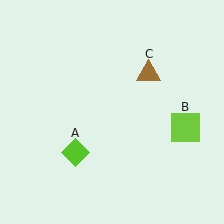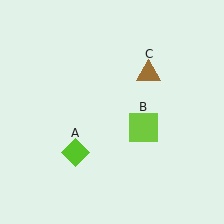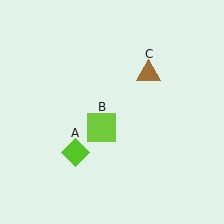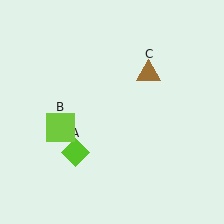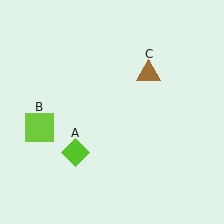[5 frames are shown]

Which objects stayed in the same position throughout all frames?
Lime diamond (object A) and brown triangle (object C) remained stationary.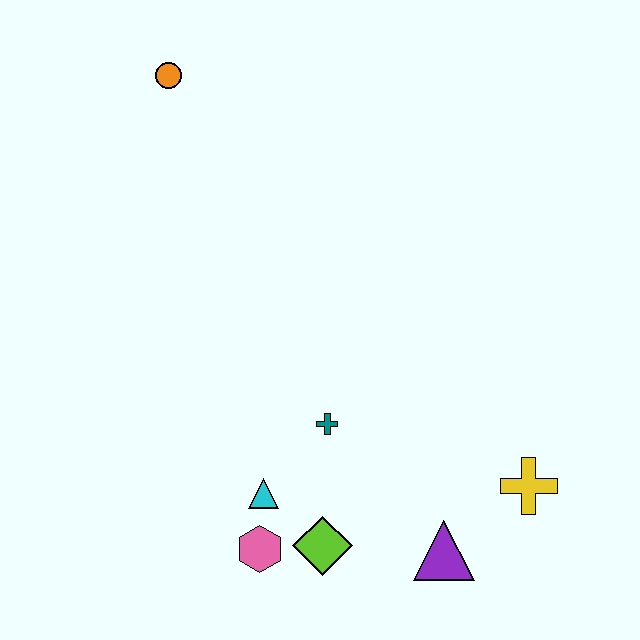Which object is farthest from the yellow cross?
The orange circle is farthest from the yellow cross.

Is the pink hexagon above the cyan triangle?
No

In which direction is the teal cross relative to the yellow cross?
The teal cross is to the left of the yellow cross.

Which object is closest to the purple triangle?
The yellow cross is closest to the purple triangle.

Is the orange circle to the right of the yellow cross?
No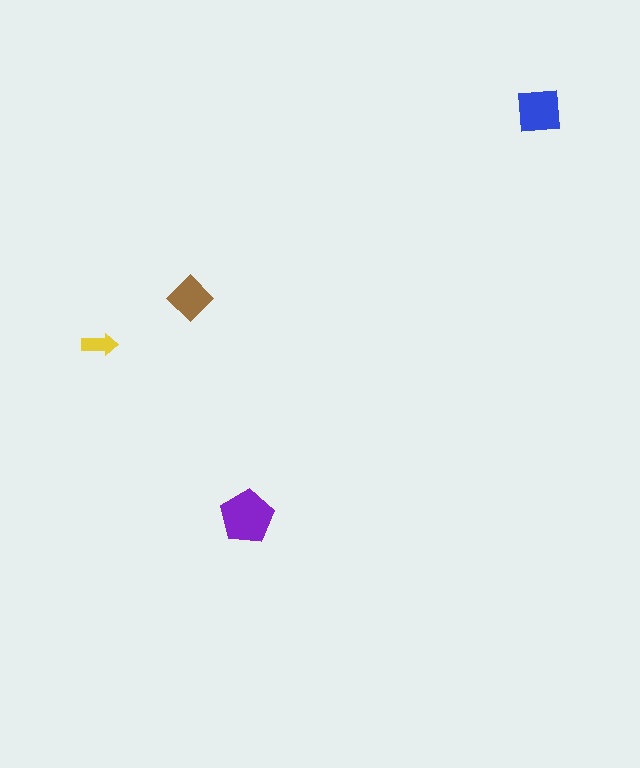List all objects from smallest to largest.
The yellow arrow, the brown diamond, the blue square, the purple pentagon.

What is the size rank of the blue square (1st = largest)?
2nd.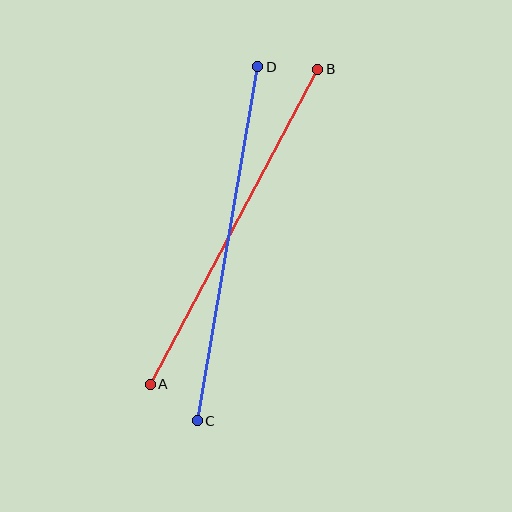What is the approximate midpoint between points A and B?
The midpoint is at approximately (234, 227) pixels.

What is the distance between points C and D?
The distance is approximately 359 pixels.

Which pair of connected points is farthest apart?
Points C and D are farthest apart.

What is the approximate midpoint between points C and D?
The midpoint is at approximately (228, 244) pixels.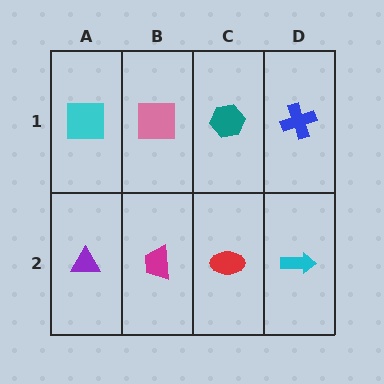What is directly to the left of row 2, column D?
A red ellipse.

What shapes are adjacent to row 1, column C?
A red ellipse (row 2, column C), a pink square (row 1, column B), a blue cross (row 1, column D).